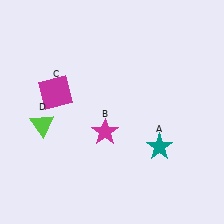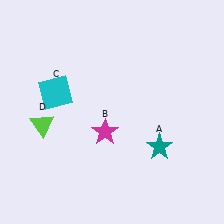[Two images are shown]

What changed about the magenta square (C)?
In Image 1, C is magenta. In Image 2, it changed to cyan.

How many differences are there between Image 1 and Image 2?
There is 1 difference between the two images.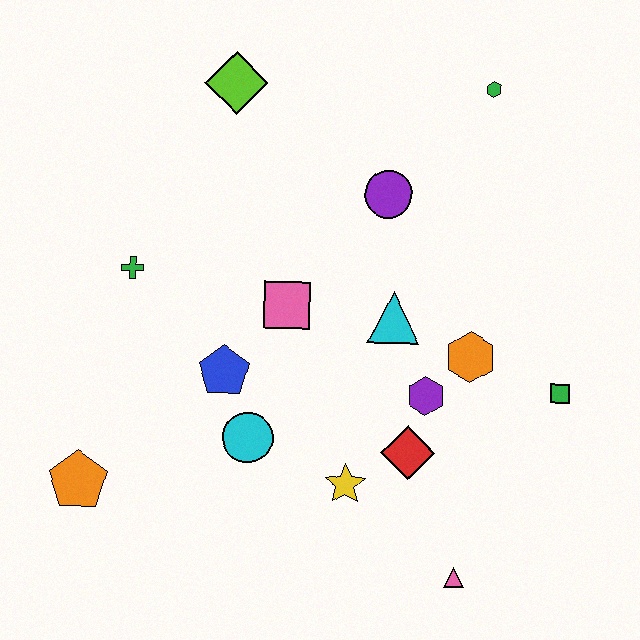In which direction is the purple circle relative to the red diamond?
The purple circle is above the red diamond.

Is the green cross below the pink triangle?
No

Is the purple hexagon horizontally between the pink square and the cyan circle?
No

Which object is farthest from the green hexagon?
The orange pentagon is farthest from the green hexagon.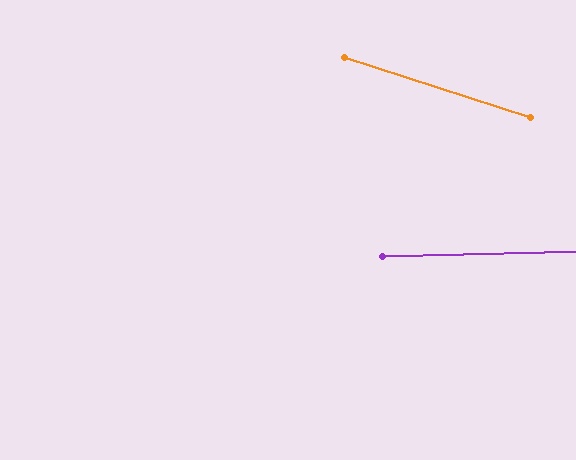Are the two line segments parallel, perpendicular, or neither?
Neither parallel nor perpendicular — they differ by about 19°.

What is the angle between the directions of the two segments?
Approximately 19 degrees.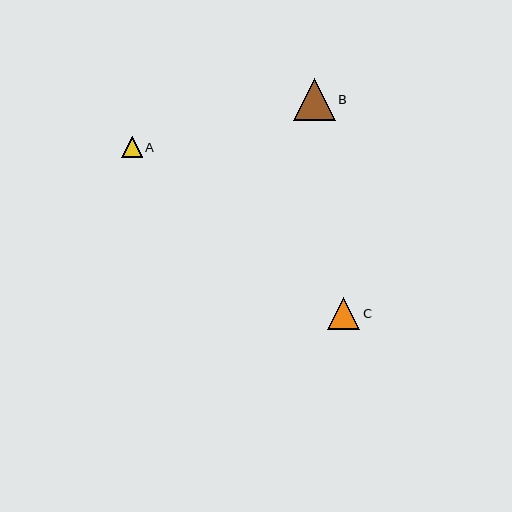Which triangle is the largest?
Triangle B is the largest with a size of approximately 42 pixels.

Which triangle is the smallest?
Triangle A is the smallest with a size of approximately 20 pixels.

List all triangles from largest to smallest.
From largest to smallest: B, C, A.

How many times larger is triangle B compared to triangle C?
Triangle B is approximately 1.3 times the size of triangle C.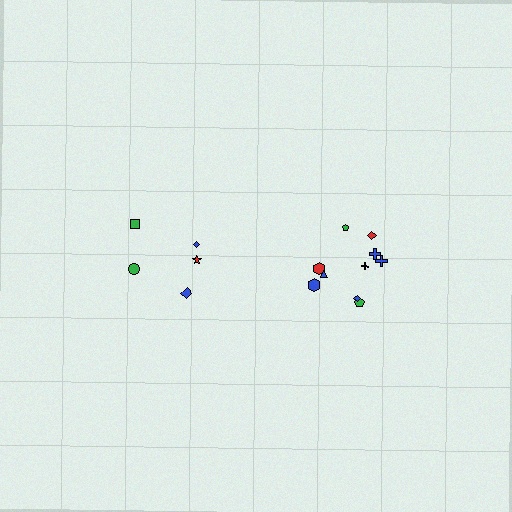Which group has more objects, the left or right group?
The right group.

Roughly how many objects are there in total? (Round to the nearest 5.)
Roughly 15 objects in total.